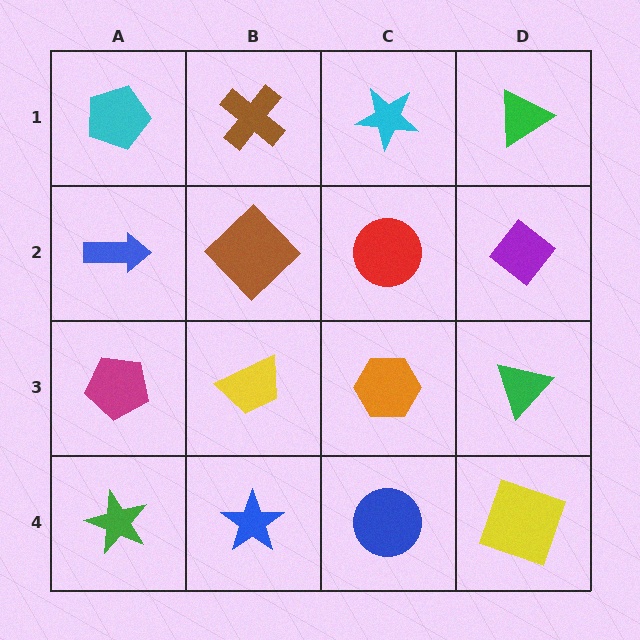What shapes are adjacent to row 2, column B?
A brown cross (row 1, column B), a yellow trapezoid (row 3, column B), a blue arrow (row 2, column A), a red circle (row 2, column C).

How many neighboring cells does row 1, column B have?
3.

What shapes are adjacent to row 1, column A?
A blue arrow (row 2, column A), a brown cross (row 1, column B).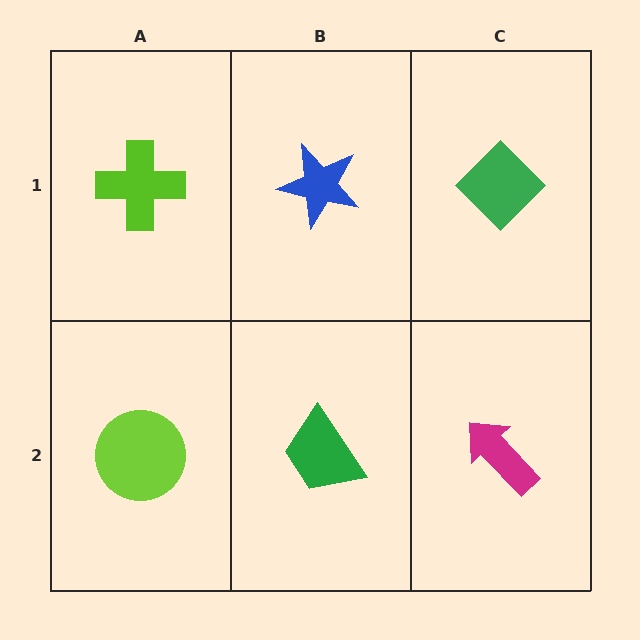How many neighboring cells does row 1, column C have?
2.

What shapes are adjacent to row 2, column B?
A blue star (row 1, column B), a lime circle (row 2, column A), a magenta arrow (row 2, column C).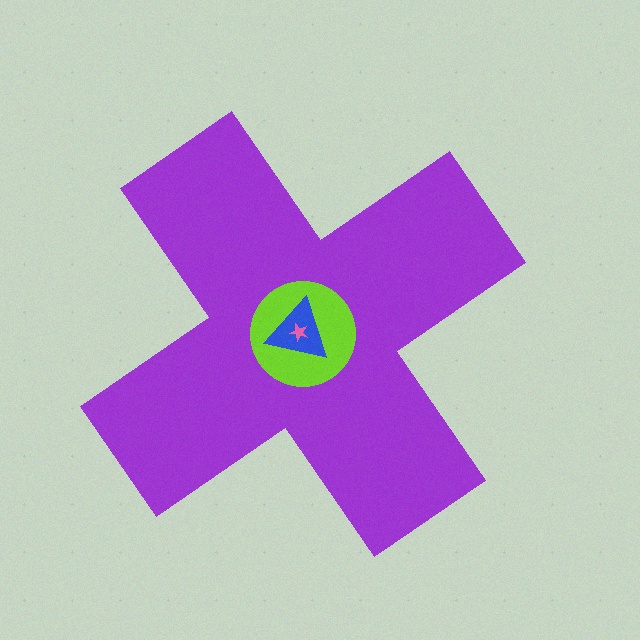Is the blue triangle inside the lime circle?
Yes.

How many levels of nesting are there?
4.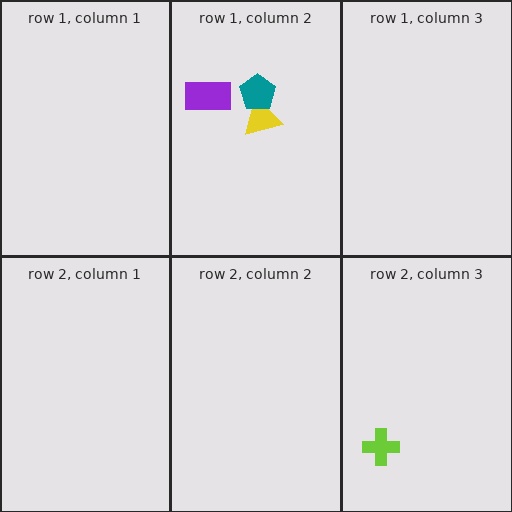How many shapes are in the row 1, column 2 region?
3.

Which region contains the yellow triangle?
The row 1, column 2 region.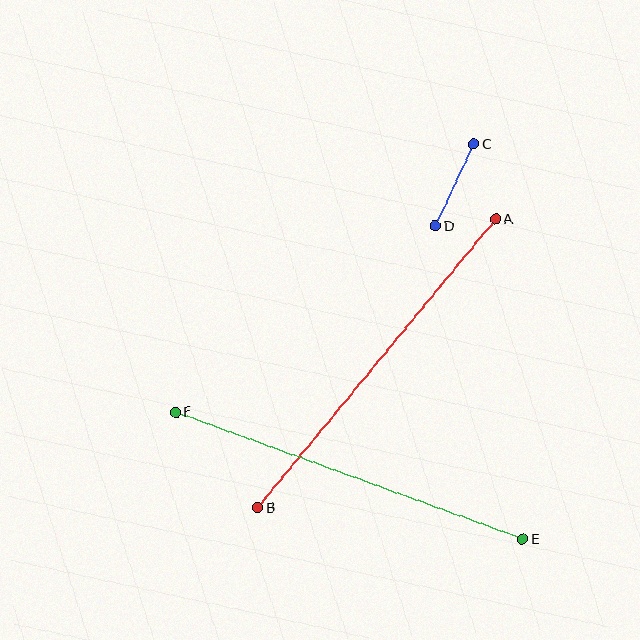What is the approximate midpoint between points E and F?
The midpoint is at approximately (349, 476) pixels.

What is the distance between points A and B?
The distance is approximately 374 pixels.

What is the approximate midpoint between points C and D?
The midpoint is at approximately (454, 185) pixels.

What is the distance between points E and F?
The distance is approximately 369 pixels.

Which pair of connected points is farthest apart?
Points A and B are farthest apart.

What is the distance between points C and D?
The distance is approximately 90 pixels.